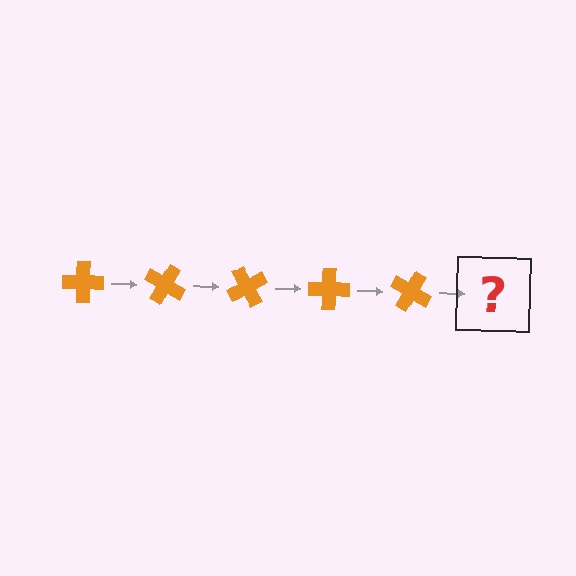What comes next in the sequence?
The next element should be an orange cross rotated 150 degrees.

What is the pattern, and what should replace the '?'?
The pattern is that the cross rotates 30 degrees each step. The '?' should be an orange cross rotated 150 degrees.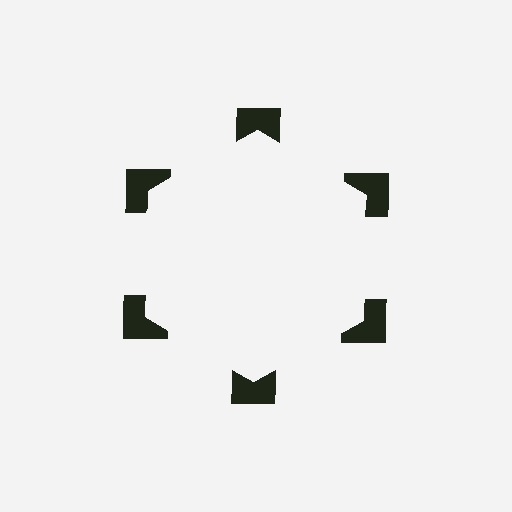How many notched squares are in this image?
There are 6 — one at each vertex of the illusory hexagon.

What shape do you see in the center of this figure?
An illusory hexagon — its edges are inferred from the aligned wedge cuts in the notched squares, not physically drawn.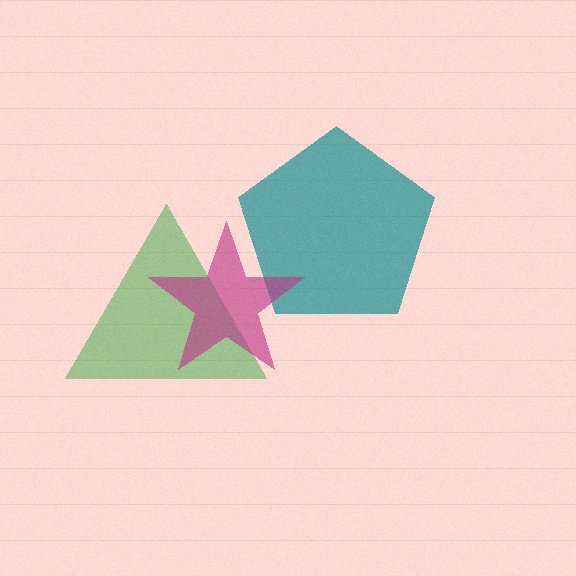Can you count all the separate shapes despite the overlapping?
Yes, there are 3 separate shapes.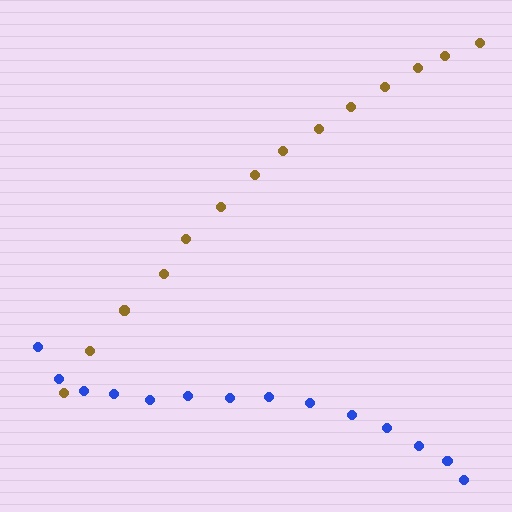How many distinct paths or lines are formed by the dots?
There are 2 distinct paths.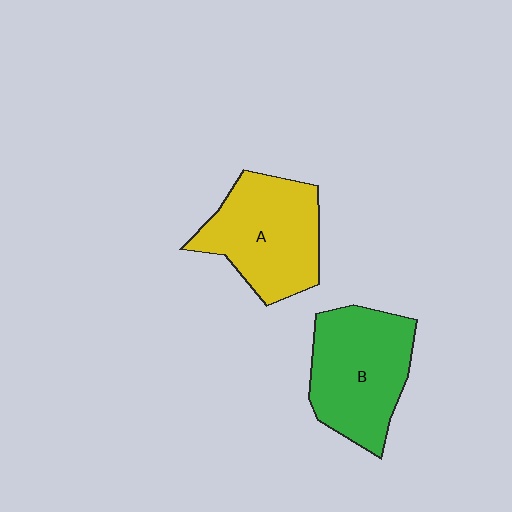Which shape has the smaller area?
Shape A (yellow).